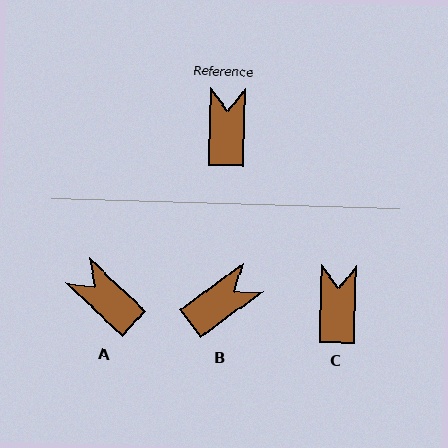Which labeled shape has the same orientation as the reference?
C.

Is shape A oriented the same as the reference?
No, it is off by about 49 degrees.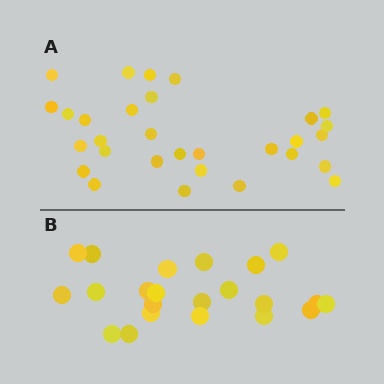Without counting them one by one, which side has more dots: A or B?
Region A (the top region) has more dots.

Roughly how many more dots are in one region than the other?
Region A has roughly 8 or so more dots than region B.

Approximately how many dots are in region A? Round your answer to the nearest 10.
About 30 dots.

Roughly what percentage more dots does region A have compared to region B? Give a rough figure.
About 35% more.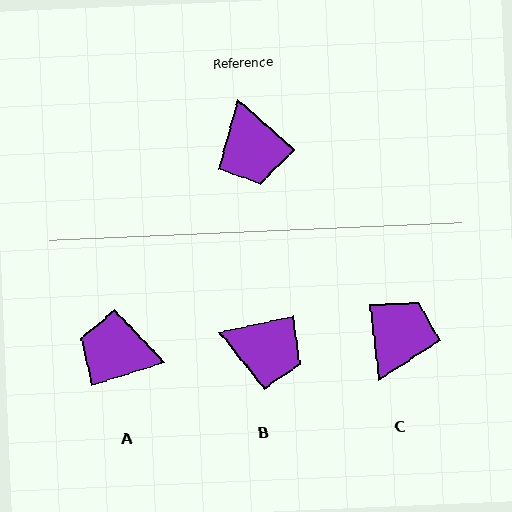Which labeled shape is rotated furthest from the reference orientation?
C, about 139 degrees away.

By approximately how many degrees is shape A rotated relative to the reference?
Approximately 121 degrees clockwise.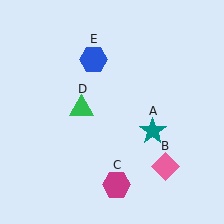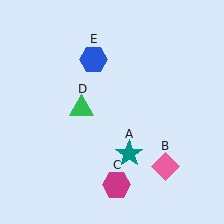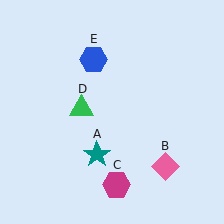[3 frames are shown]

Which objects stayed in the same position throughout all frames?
Pink diamond (object B) and magenta hexagon (object C) and green triangle (object D) and blue hexagon (object E) remained stationary.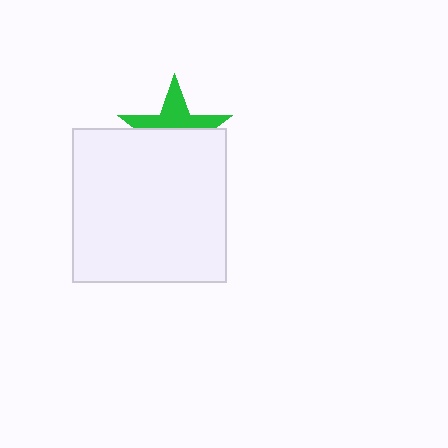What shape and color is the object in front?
The object in front is a white square.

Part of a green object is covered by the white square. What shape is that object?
It is a star.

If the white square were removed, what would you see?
You would see the complete green star.